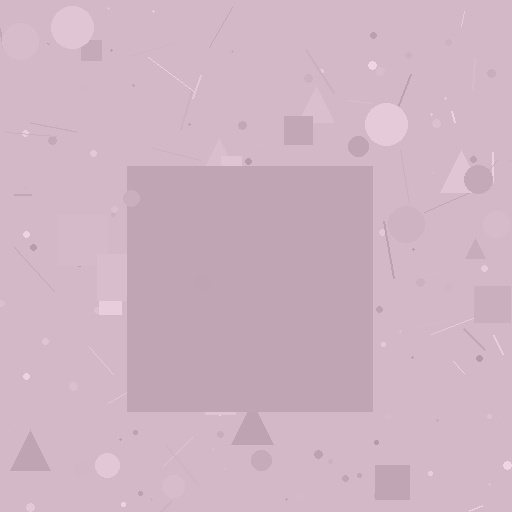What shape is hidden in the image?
A square is hidden in the image.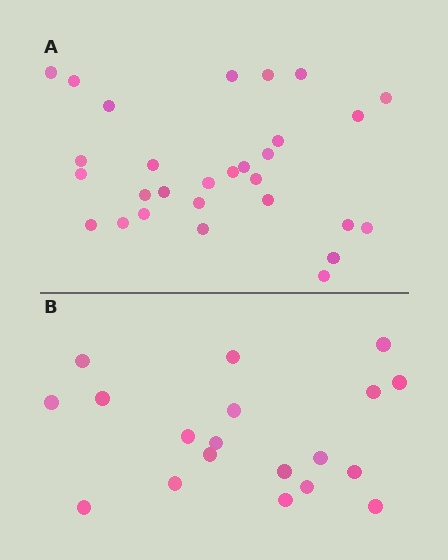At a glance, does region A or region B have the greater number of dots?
Region A (the top region) has more dots.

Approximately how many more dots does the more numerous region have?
Region A has roughly 10 or so more dots than region B.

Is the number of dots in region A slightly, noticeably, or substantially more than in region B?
Region A has substantially more. The ratio is roughly 1.5 to 1.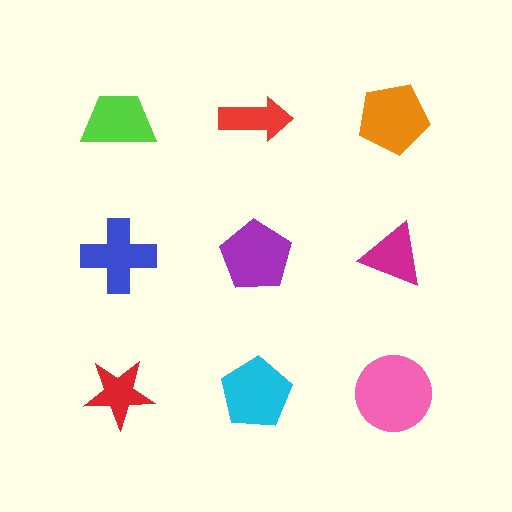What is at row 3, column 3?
A pink circle.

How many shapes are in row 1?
3 shapes.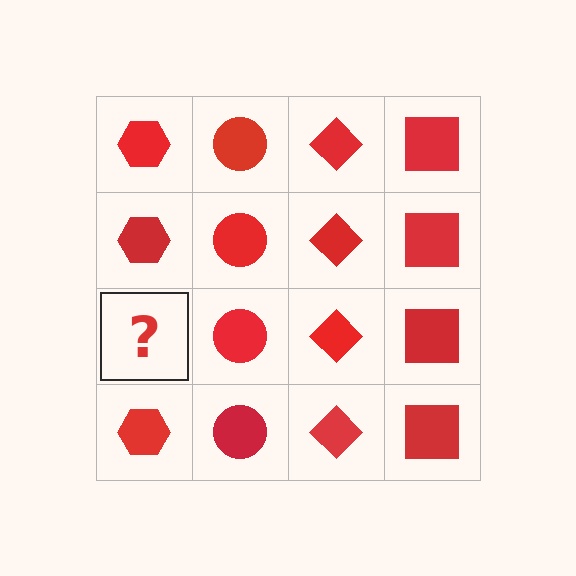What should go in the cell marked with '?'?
The missing cell should contain a red hexagon.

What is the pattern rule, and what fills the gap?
The rule is that each column has a consistent shape. The gap should be filled with a red hexagon.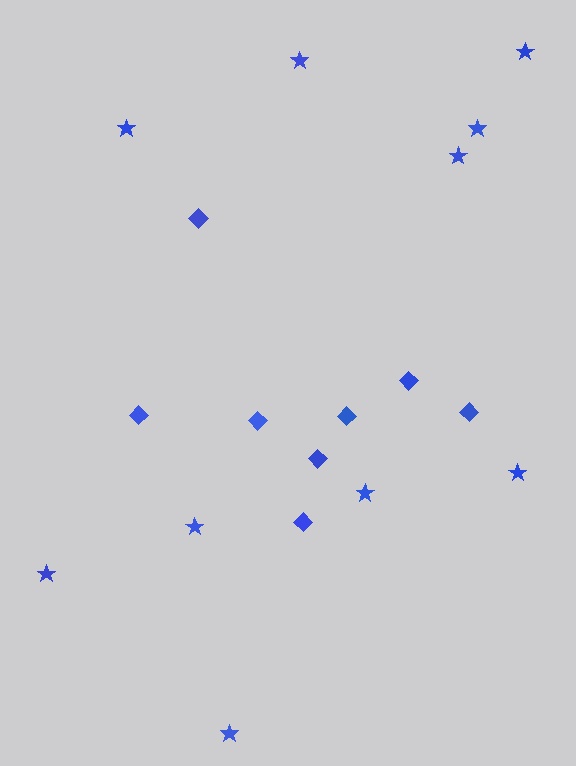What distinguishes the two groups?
There are 2 groups: one group of diamonds (8) and one group of stars (10).